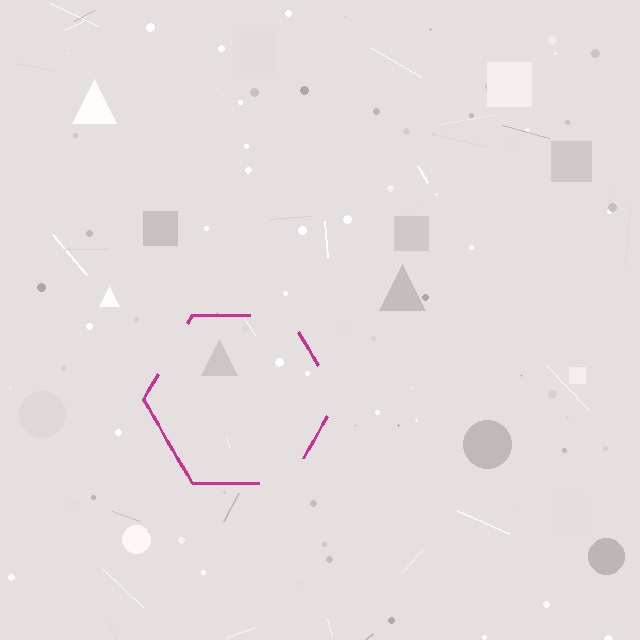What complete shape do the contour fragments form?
The contour fragments form a hexagon.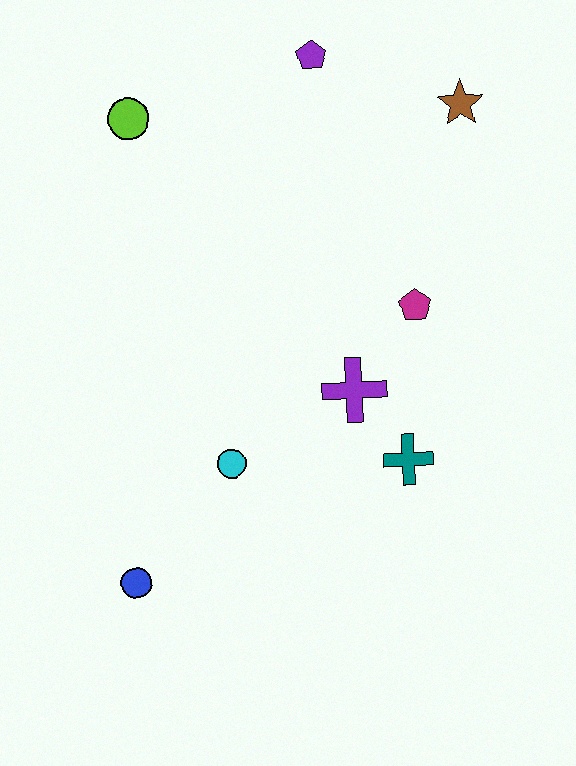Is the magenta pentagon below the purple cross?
No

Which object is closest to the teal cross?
The purple cross is closest to the teal cross.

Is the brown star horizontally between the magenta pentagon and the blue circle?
No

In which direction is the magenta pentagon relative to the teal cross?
The magenta pentagon is above the teal cross.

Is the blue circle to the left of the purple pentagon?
Yes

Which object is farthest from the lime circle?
The blue circle is farthest from the lime circle.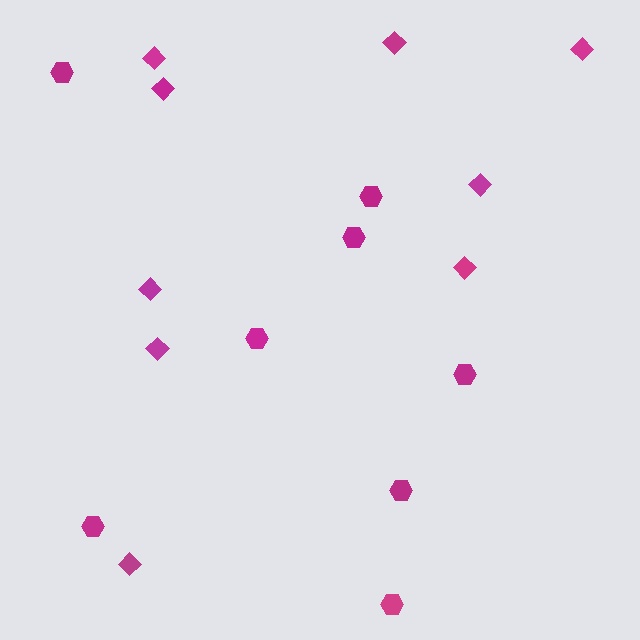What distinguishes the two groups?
There are 2 groups: one group of diamonds (9) and one group of hexagons (8).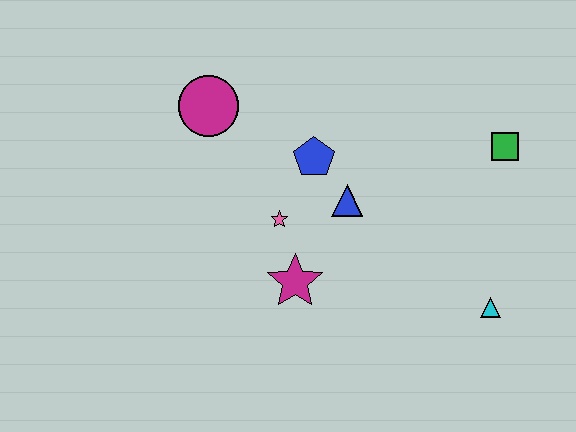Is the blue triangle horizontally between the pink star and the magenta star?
No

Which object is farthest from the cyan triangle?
The magenta circle is farthest from the cyan triangle.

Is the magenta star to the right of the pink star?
Yes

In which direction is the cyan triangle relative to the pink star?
The cyan triangle is to the right of the pink star.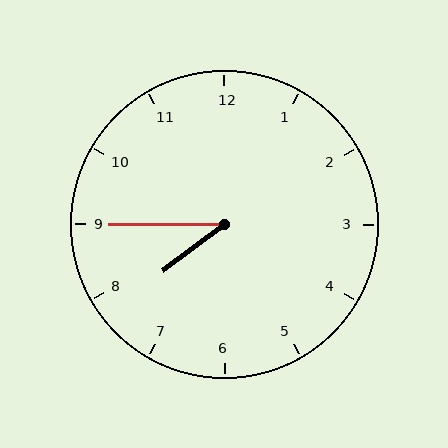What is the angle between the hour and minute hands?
Approximately 38 degrees.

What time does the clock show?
7:45.